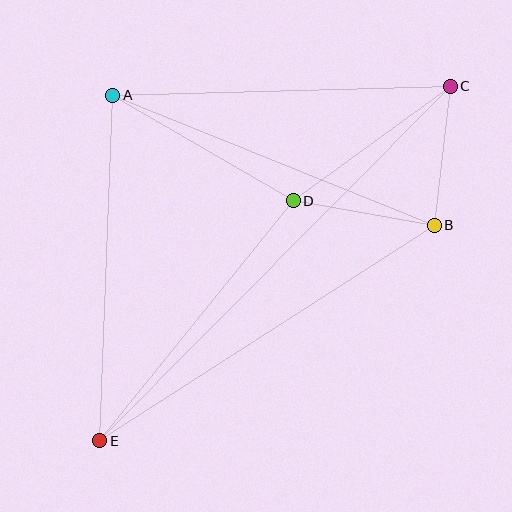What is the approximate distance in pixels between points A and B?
The distance between A and B is approximately 347 pixels.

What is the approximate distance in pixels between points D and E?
The distance between D and E is approximately 308 pixels.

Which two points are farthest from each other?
Points C and E are farthest from each other.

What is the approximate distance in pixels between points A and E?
The distance between A and E is approximately 346 pixels.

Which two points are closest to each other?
Points B and C are closest to each other.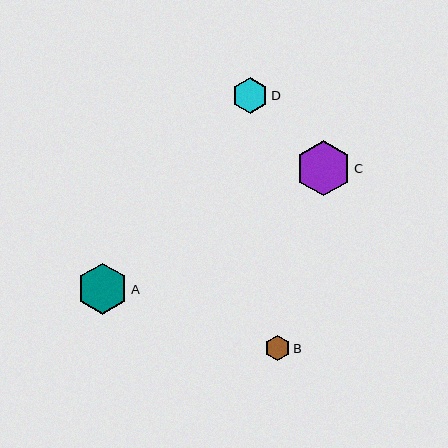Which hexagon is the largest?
Hexagon C is the largest with a size of approximately 55 pixels.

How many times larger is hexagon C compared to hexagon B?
Hexagon C is approximately 2.2 times the size of hexagon B.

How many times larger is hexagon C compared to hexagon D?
Hexagon C is approximately 1.5 times the size of hexagon D.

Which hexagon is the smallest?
Hexagon B is the smallest with a size of approximately 25 pixels.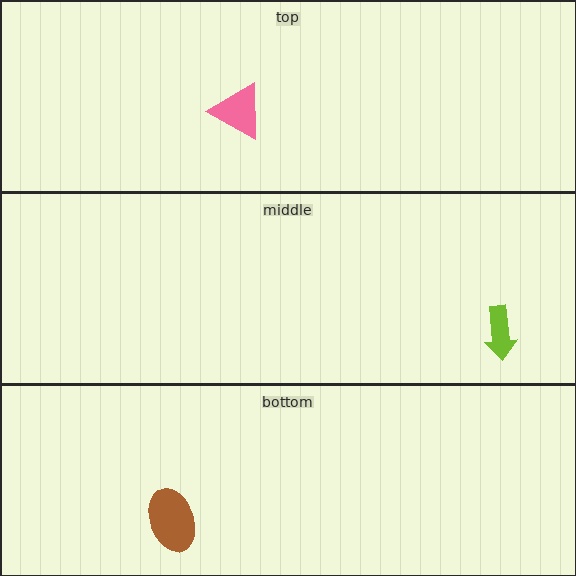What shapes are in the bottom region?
The brown ellipse.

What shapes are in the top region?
The pink triangle.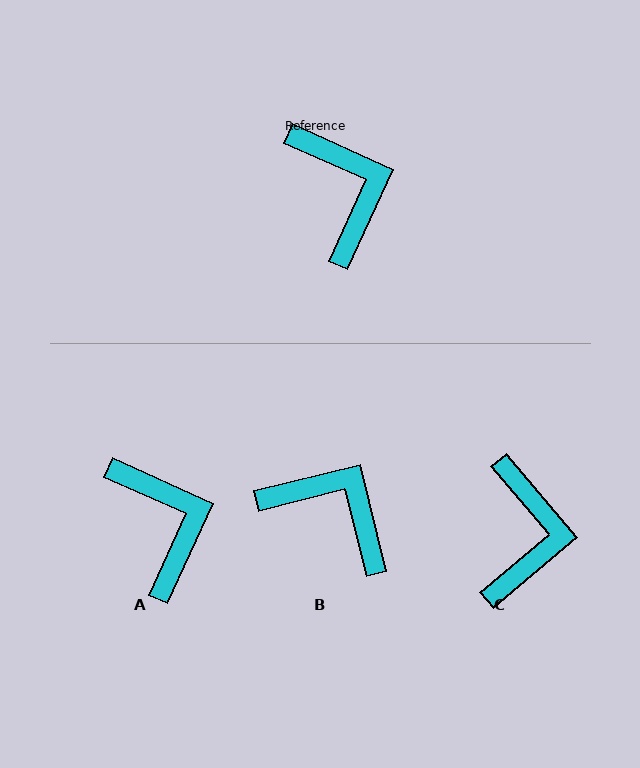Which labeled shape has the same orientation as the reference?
A.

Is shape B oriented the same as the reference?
No, it is off by about 38 degrees.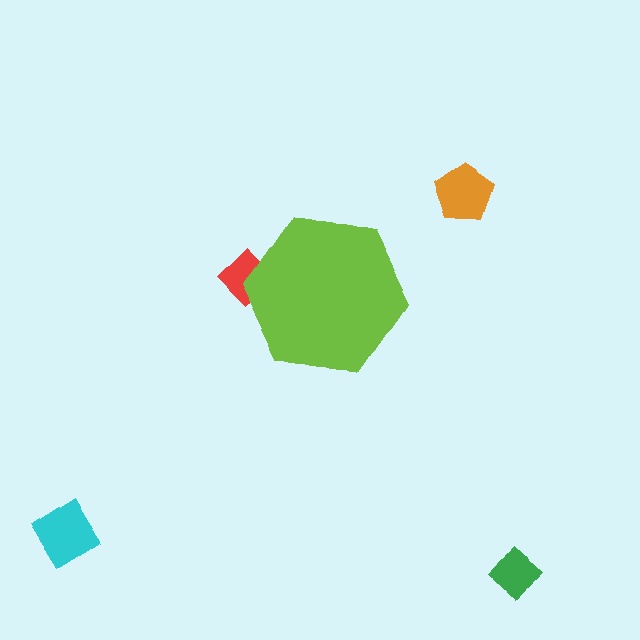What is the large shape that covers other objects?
A lime hexagon.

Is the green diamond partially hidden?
No, the green diamond is fully visible.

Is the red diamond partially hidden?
Yes, the red diamond is partially hidden behind the lime hexagon.